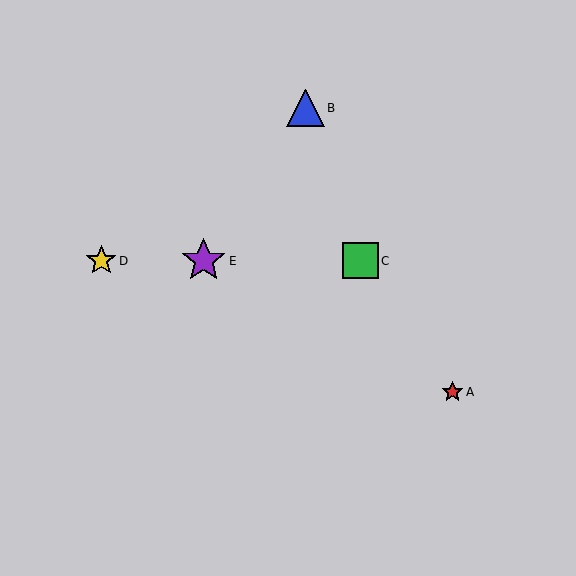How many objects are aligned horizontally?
3 objects (C, D, E) are aligned horizontally.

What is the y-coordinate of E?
Object E is at y≈261.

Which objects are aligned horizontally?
Objects C, D, E are aligned horizontally.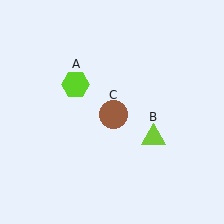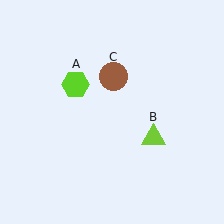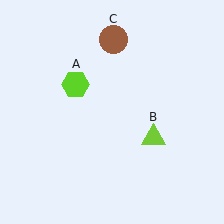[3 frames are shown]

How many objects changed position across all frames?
1 object changed position: brown circle (object C).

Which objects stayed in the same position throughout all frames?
Lime hexagon (object A) and lime triangle (object B) remained stationary.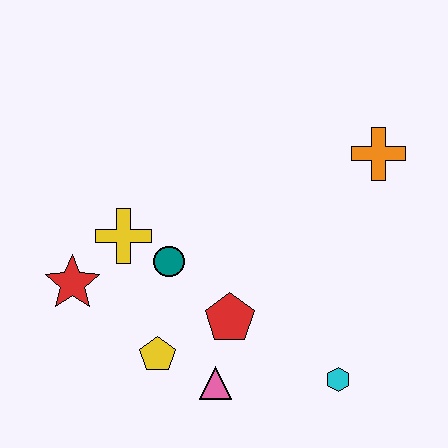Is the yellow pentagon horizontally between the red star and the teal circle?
Yes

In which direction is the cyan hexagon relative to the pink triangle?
The cyan hexagon is to the right of the pink triangle.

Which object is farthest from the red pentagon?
The orange cross is farthest from the red pentagon.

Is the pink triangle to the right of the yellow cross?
Yes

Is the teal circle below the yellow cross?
Yes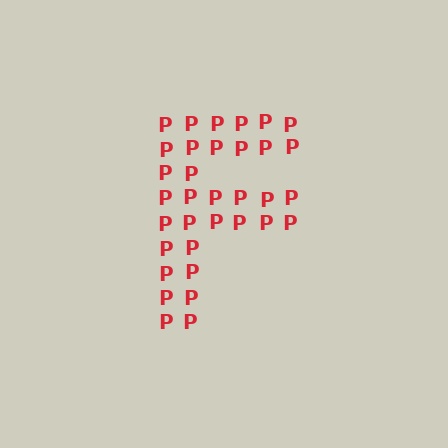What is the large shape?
The large shape is the letter F.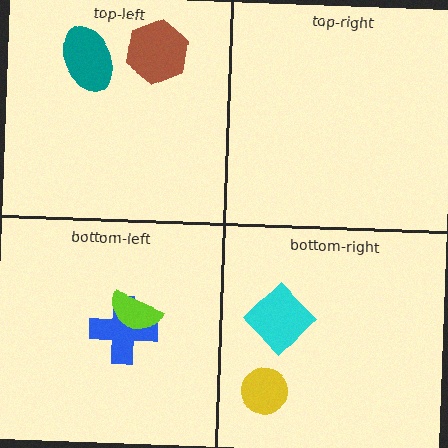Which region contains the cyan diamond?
The bottom-right region.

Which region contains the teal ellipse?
The top-left region.